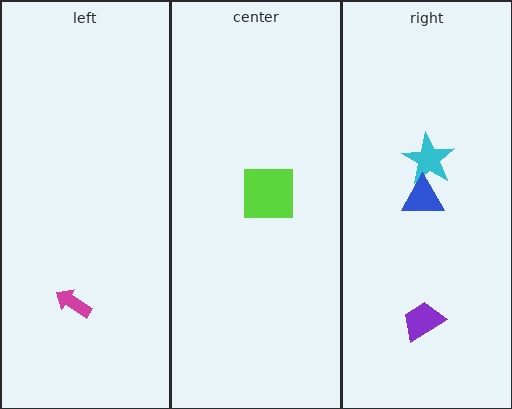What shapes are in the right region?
The cyan star, the purple trapezoid, the blue triangle.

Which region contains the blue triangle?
The right region.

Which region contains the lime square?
The center region.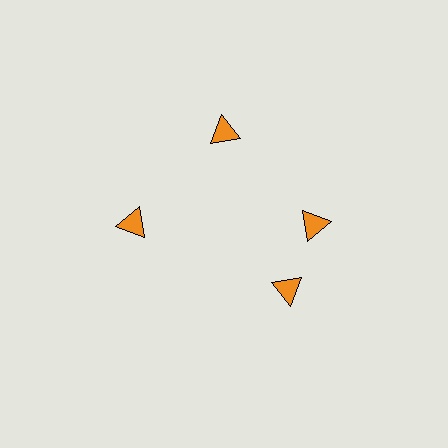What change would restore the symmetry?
The symmetry would be restored by rotating it back into even spacing with its neighbors so that all 4 triangles sit at equal angles and equal distance from the center.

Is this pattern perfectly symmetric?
No. The 4 orange triangles are arranged in a ring, but one element near the 6 o'clock position is rotated out of alignment along the ring, breaking the 4-fold rotational symmetry.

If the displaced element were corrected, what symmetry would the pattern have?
It would have 4-fold rotational symmetry — the pattern would map onto itself every 90 degrees.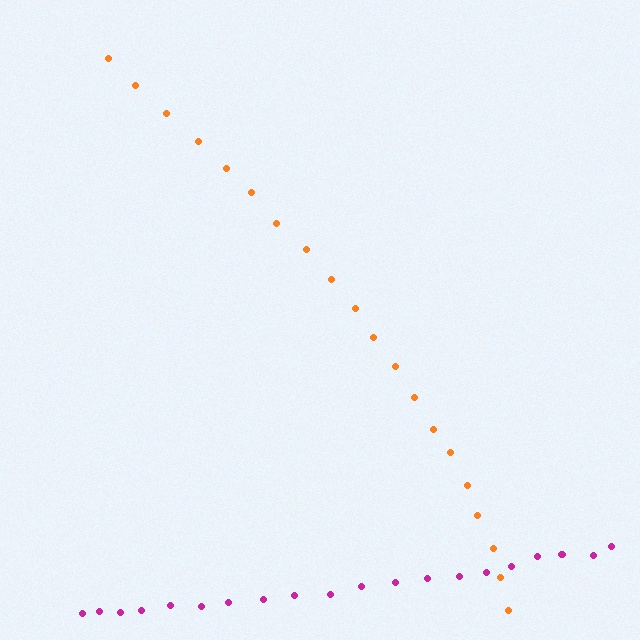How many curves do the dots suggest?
There are 2 distinct paths.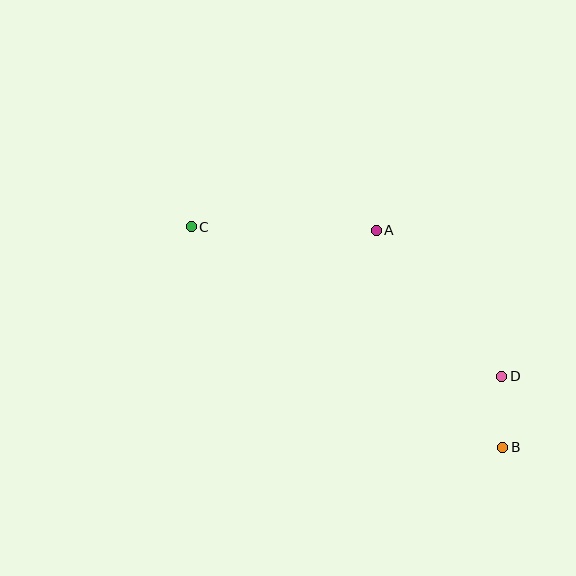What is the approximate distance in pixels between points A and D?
The distance between A and D is approximately 192 pixels.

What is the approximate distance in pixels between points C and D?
The distance between C and D is approximately 344 pixels.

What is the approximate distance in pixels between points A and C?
The distance between A and C is approximately 185 pixels.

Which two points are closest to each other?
Points B and D are closest to each other.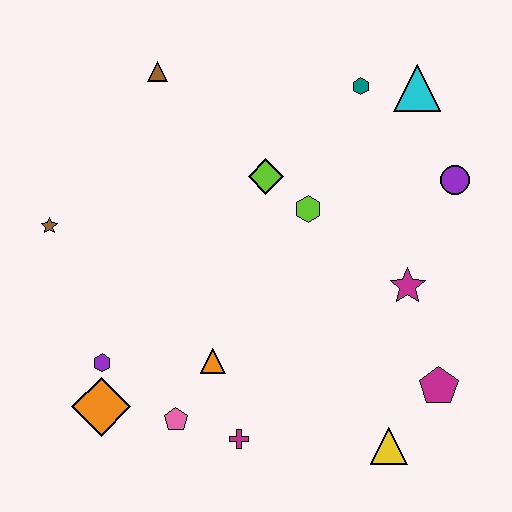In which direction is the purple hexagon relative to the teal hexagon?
The purple hexagon is below the teal hexagon.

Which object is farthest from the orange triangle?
The cyan triangle is farthest from the orange triangle.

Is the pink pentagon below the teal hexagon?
Yes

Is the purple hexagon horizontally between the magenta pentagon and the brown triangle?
No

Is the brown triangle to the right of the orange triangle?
No